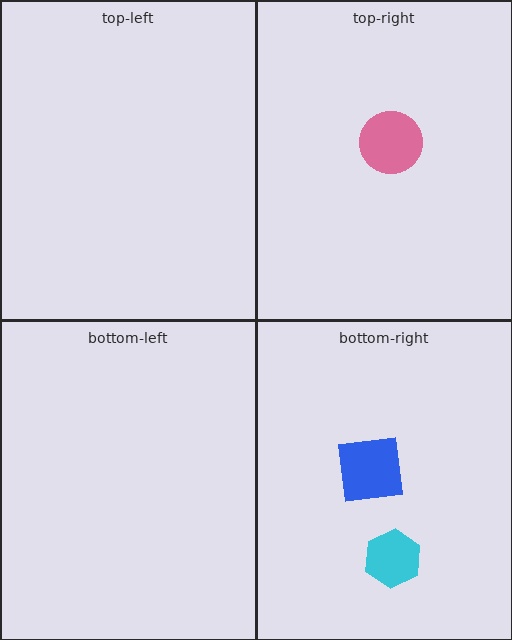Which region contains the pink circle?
The top-right region.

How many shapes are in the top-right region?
1.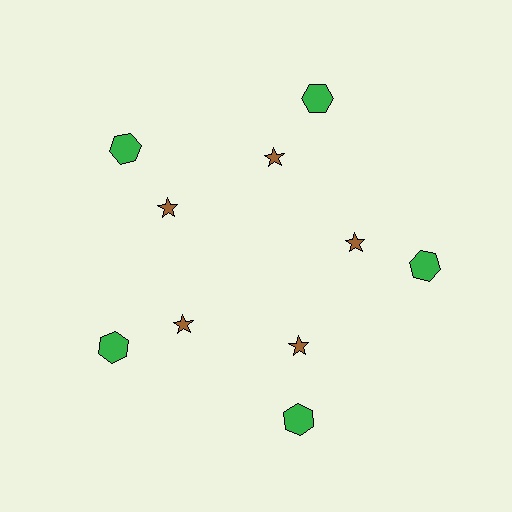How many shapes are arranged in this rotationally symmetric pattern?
There are 10 shapes, arranged in 5 groups of 2.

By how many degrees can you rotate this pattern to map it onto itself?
The pattern maps onto itself every 72 degrees of rotation.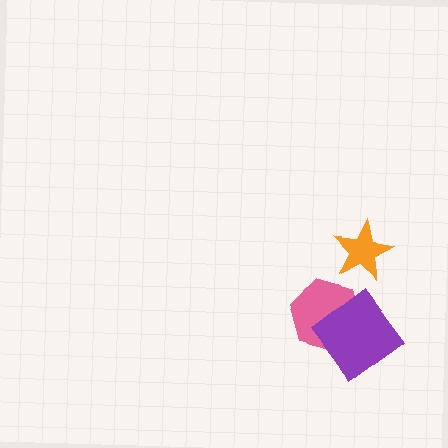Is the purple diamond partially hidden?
No, no other shape covers it.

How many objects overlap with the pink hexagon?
1 object overlaps with the pink hexagon.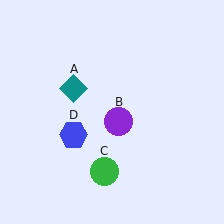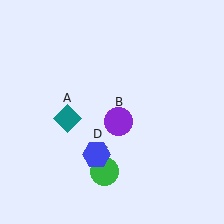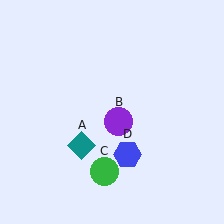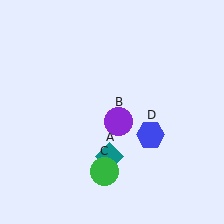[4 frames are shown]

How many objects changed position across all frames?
2 objects changed position: teal diamond (object A), blue hexagon (object D).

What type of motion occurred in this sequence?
The teal diamond (object A), blue hexagon (object D) rotated counterclockwise around the center of the scene.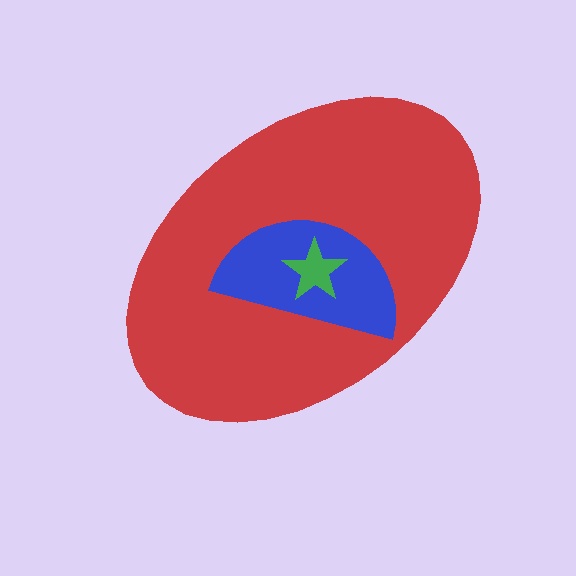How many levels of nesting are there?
3.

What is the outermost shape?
The red ellipse.